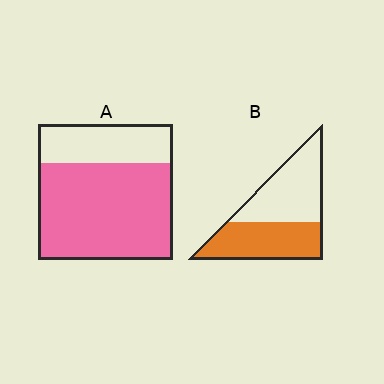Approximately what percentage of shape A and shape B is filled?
A is approximately 70% and B is approximately 50%.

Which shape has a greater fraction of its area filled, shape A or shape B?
Shape A.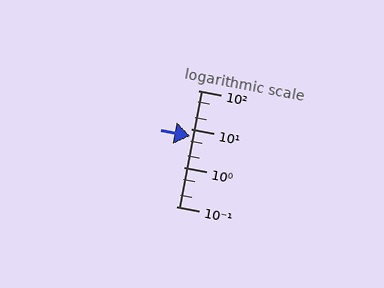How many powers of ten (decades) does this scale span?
The scale spans 3 decades, from 0.1 to 100.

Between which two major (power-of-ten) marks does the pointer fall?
The pointer is between 1 and 10.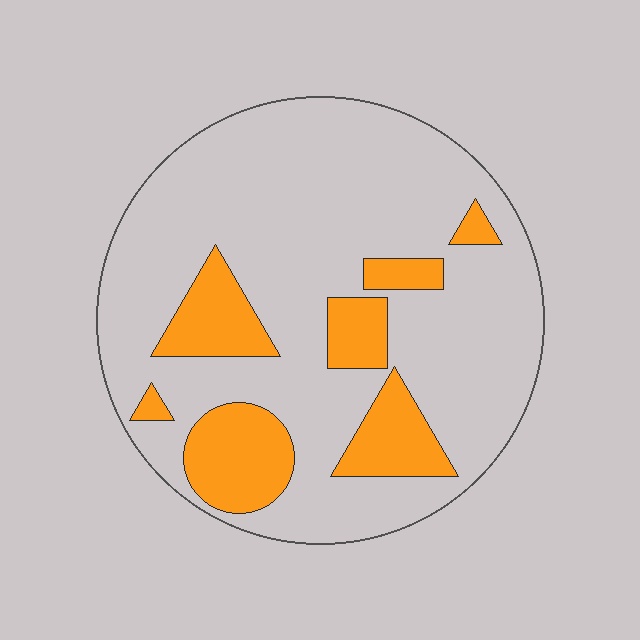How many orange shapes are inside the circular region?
7.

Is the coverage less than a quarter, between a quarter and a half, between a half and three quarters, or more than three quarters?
Less than a quarter.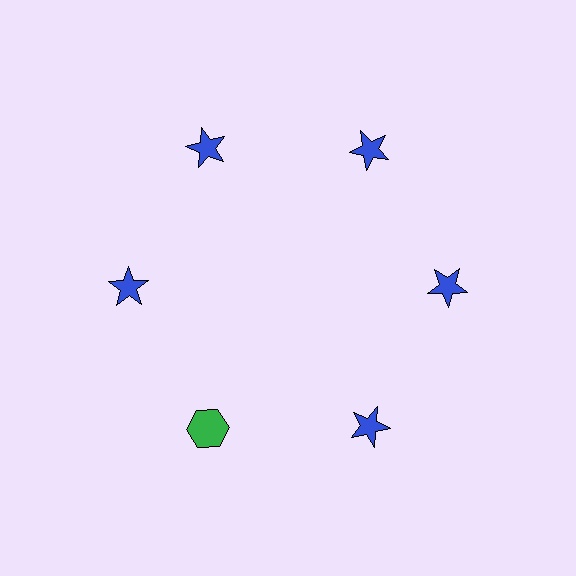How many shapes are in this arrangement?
There are 6 shapes arranged in a ring pattern.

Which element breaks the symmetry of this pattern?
The green hexagon at roughly the 7 o'clock position breaks the symmetry. All other shapes are blue stars.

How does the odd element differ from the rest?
It differs in both color (green instead of blue) and shape (hexagon instead of star).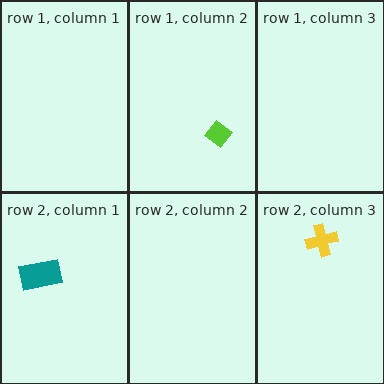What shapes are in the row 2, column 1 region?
The teal rectangle.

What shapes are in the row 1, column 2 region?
The lime diamond.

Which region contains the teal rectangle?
The row 2, column 1 region.